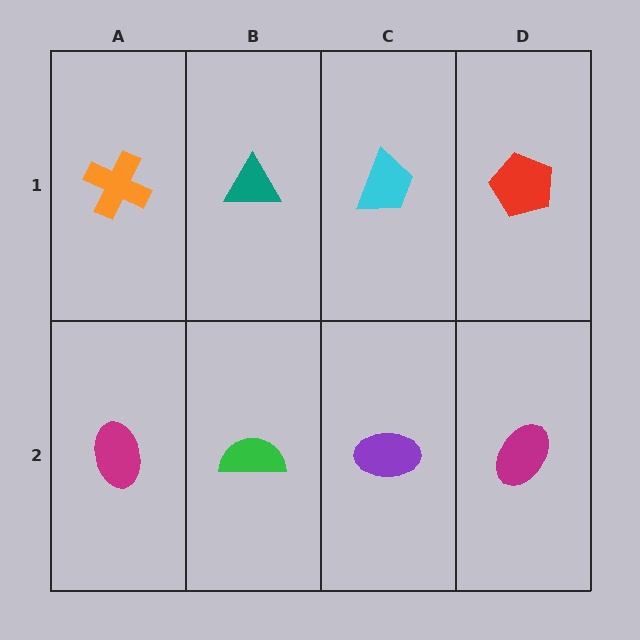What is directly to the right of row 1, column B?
A cyan trapezoid.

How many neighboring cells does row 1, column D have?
2.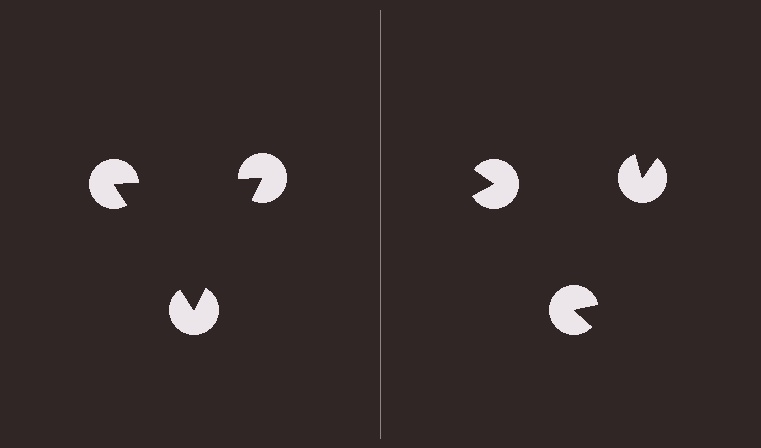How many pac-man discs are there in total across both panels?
6 — 3 on each side.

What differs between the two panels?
The pac-man discs are positioned identically on both sides; only the wedge orientations differ. On the left they align to a triangle; on the right they are misaligned.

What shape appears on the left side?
An illusory triangle.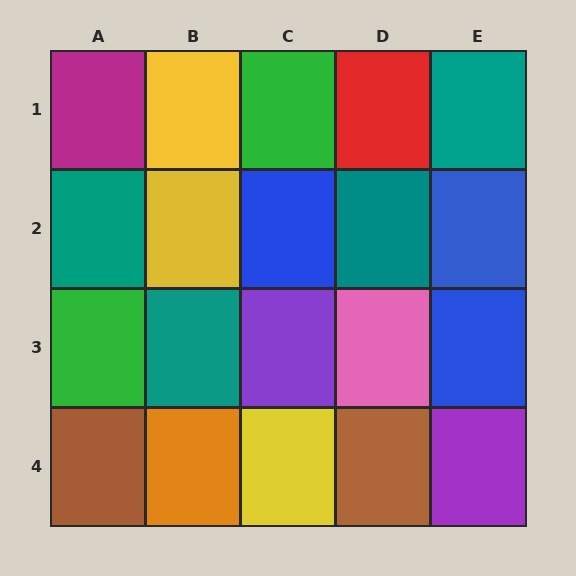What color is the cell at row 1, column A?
Magenta.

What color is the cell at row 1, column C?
Green.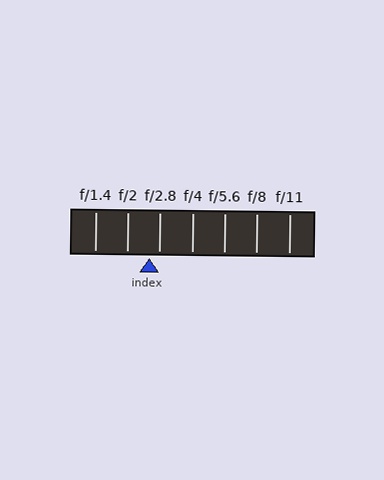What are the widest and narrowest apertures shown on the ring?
The widest aperture shown is f/1.4 and the narrowest is f/11.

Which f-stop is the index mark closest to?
The index mark is closest to f/2.8.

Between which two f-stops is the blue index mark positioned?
The index mark is between f/2 and f/2.8.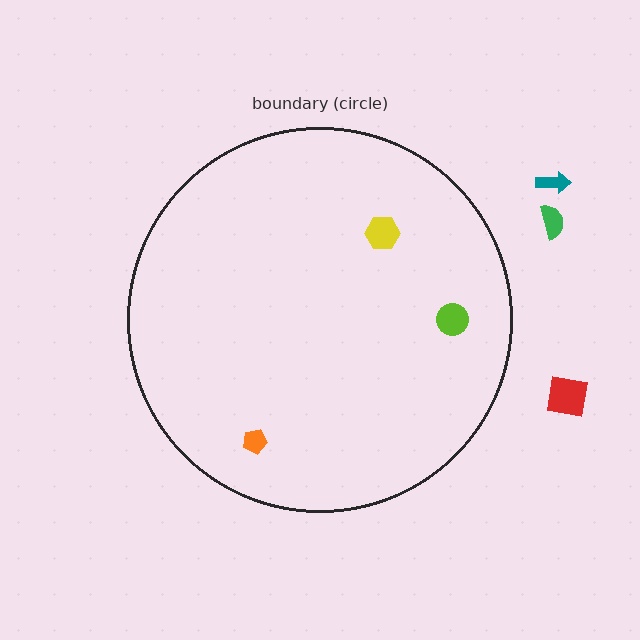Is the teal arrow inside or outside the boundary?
Outside.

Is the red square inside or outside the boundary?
Outside.